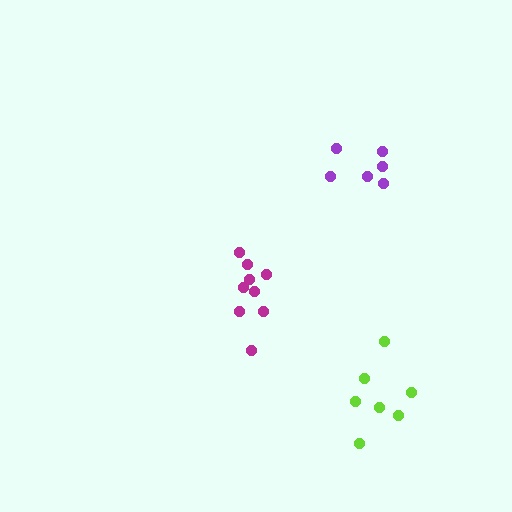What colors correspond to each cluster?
The clusters are colored: magenta, purple, lime.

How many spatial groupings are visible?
There are 3 spatial groupings.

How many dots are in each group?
Group 1: 9 dots, Group 2: 6 dots, Group 3: 7 dots (22 total).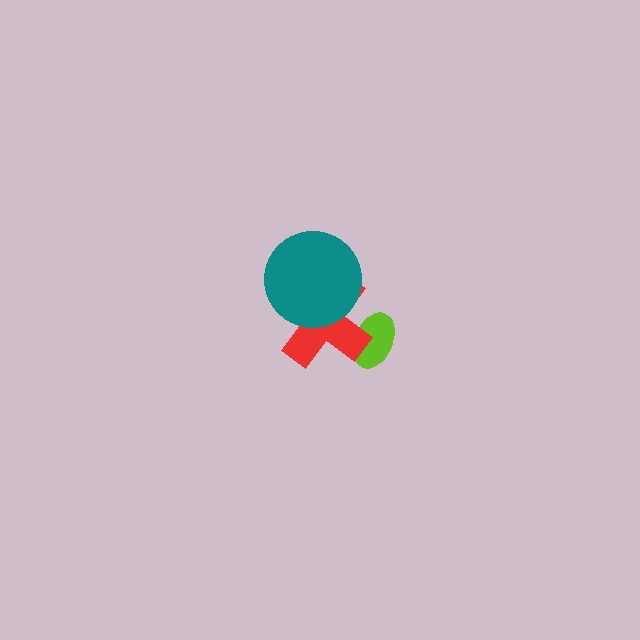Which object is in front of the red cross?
The teal circle is in front of the red cross.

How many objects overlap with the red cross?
2 objects overlap with the red cross.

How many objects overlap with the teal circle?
1 object overlaps with the teal circle.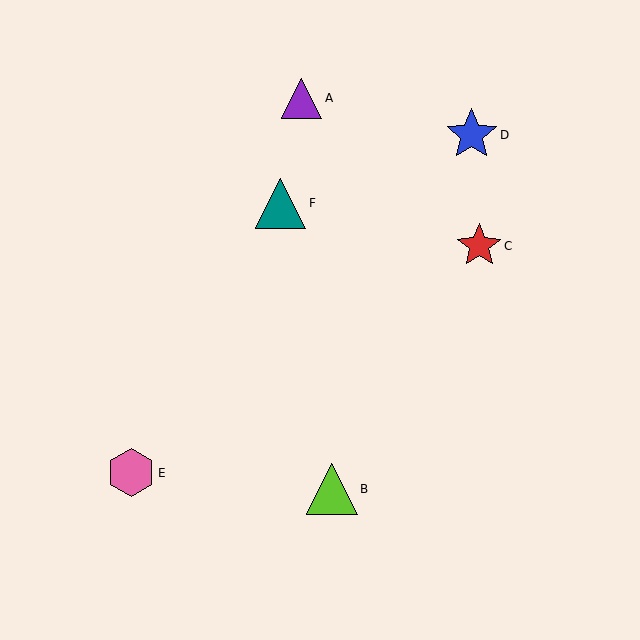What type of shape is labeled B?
Shape B is a lime triangle.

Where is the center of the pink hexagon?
The center of the pink hexagon is at (131, 473).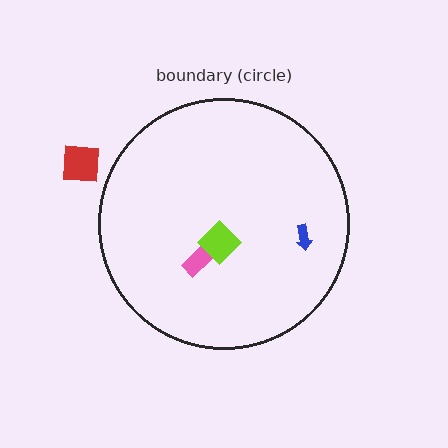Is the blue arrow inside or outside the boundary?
Inside.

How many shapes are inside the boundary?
3 inside, 1 outside.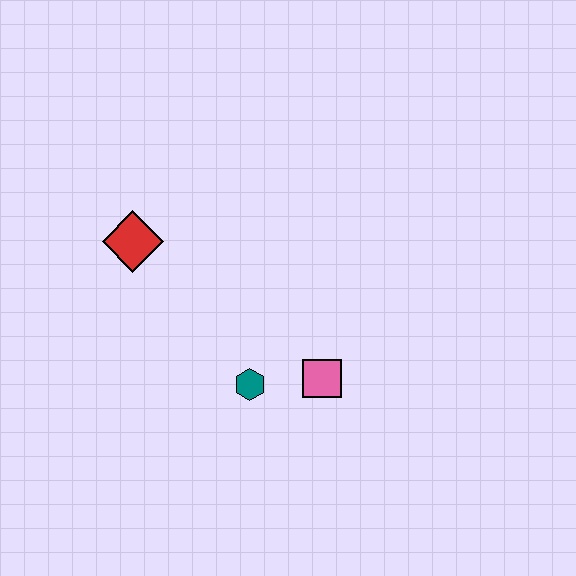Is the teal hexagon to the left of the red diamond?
No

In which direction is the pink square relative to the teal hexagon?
The pink square is to the right of the teal hexagon.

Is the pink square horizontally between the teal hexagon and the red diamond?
No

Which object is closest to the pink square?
The teal hexagon is closest to the pink square.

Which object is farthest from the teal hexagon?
The red diamond is farthest from the teal hexagon.